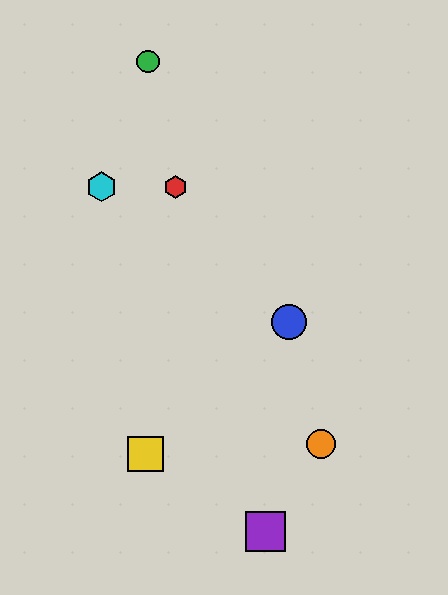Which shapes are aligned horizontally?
The red hexagon, the cyan hexagon are aligned horizontally.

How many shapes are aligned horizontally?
2 shapes (the red hexagon, the cyan hexagon) are aligned horizontally.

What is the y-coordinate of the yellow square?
The yellow square is at y≈454.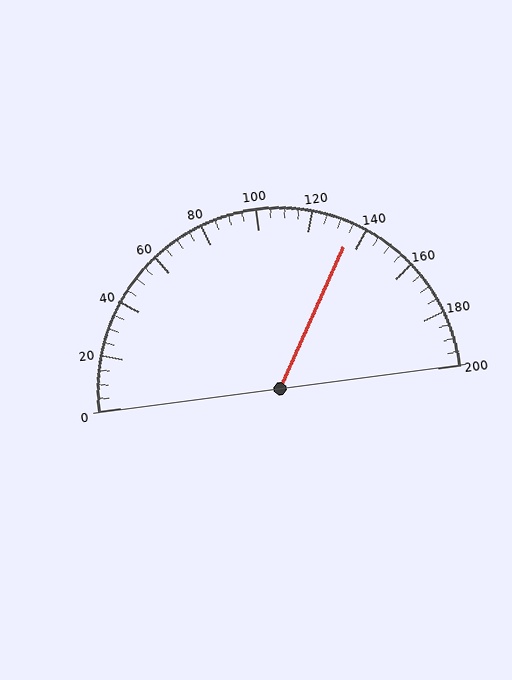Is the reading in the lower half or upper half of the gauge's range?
The reading is in the upper half of the range (0 to 200).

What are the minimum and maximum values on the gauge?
The gauge ranges from 0 to 200.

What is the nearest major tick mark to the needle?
The nearest major tick mark is 140.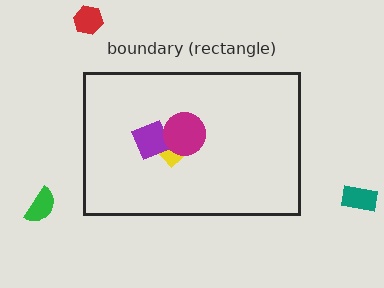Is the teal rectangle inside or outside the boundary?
Outside.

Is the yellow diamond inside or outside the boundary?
Inside.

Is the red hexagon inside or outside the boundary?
Outside.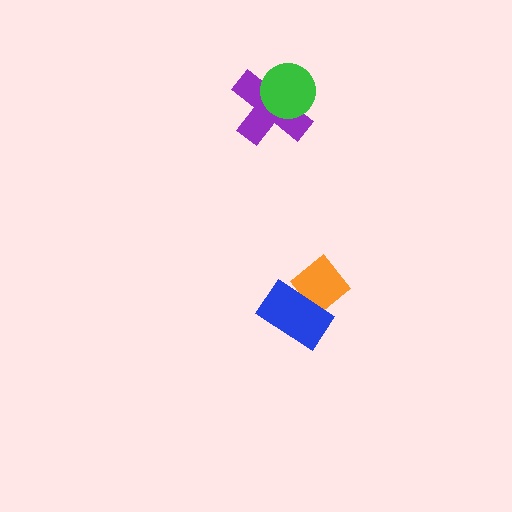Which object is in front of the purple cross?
The green circle is in front of the purple cross.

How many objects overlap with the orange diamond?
1 object overlaps with the orange diamond.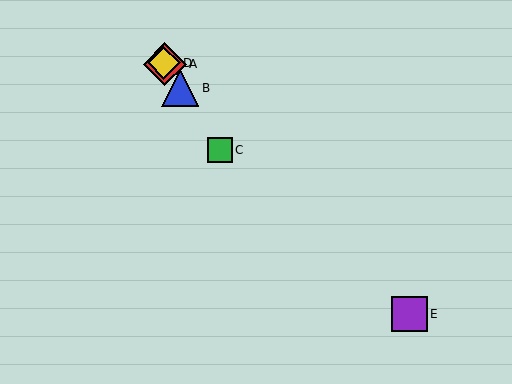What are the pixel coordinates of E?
Object E is at (410, 314).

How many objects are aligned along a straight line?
4 objects (A, B, C, D) are aligned along a straight line.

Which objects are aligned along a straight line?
Objects A, B, C, D are aligned along a straight line.